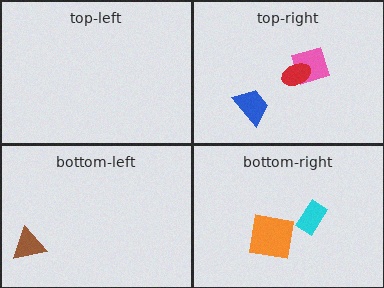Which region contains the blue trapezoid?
The top-right region.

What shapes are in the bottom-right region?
The orange square, the cyan rectangle.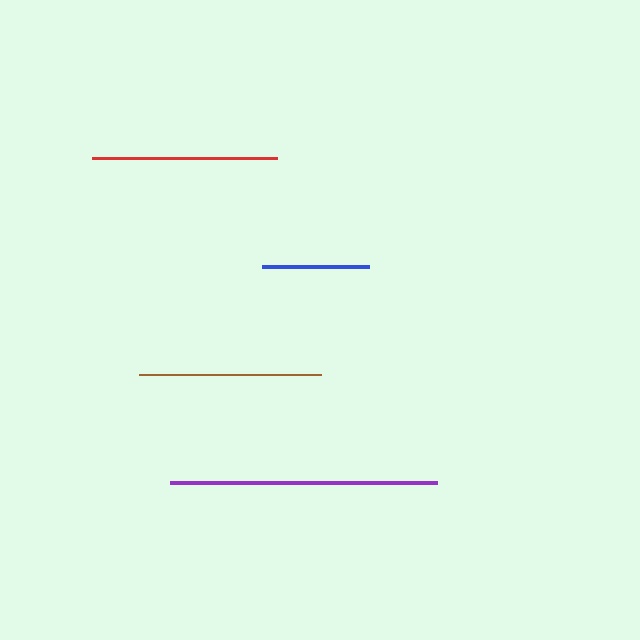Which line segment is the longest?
The purple line is the longest at approximately 268 pixels.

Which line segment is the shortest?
The blue line is the shortest at approximately 108 pixels.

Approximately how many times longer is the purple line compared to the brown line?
The purple line is approximately 1.5 times the length of the brown line.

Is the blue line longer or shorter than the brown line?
The brown line is longer than the blue line.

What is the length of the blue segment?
The blue segment is approximately 108 pixels long.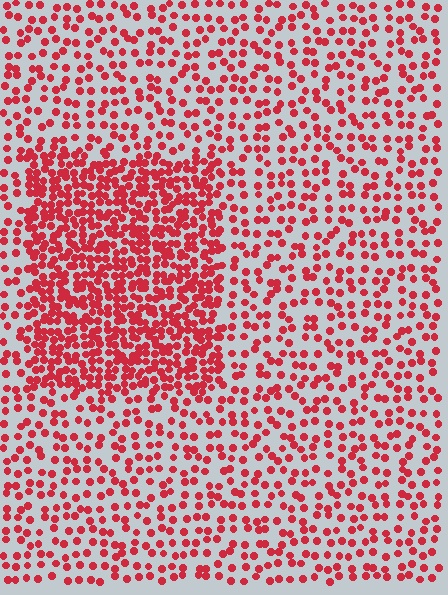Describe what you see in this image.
The image contains small red elements arranged at two different densities. A rectangle-shaped region is visible where the elements are more densely packed than the surrounding area.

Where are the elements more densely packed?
The elements are more densely packed inside the rectangle boundary.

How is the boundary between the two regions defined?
The boundary is defined by a change in element density (approximately 2.2x ratio). All elements are the same color, size, and shape.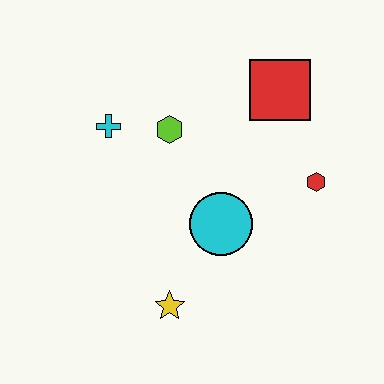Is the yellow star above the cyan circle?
No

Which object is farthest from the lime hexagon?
The yellow star is farthest from the lime hexagon.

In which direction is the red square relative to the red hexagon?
The red square is above the red hexagon.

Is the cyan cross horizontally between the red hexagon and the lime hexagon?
No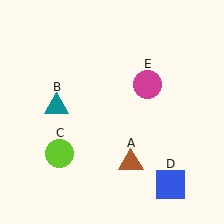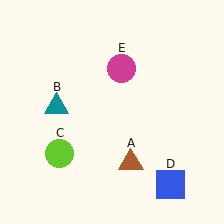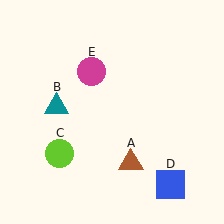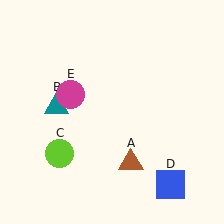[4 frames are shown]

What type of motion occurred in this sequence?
The magenta circle (object E) rotated counterclockwise around the center of the scene.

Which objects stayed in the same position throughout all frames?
Brown triangle (object A) and teal triangle (object B) and lime circle (object C) and blue square (object D) remained stationary.